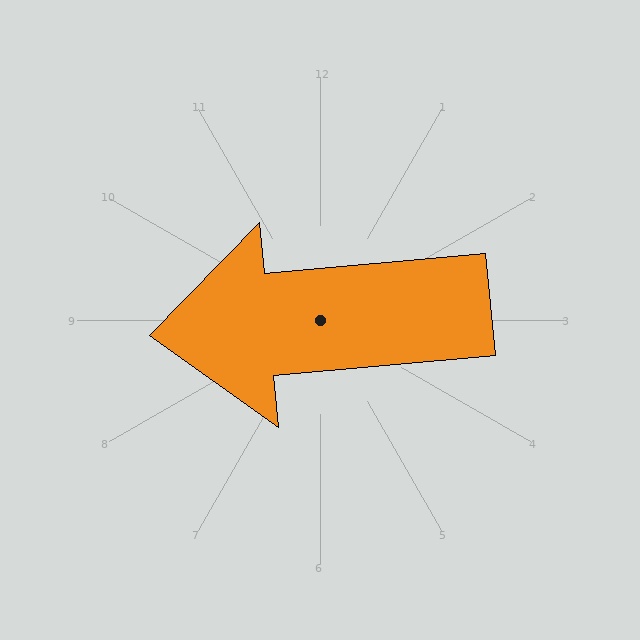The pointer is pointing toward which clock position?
Roughly 9 o'clock.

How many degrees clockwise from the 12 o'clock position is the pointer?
Approximately 265 degrees.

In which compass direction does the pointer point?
West.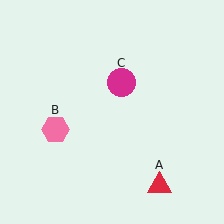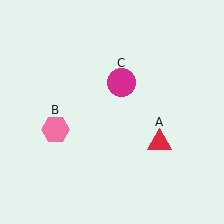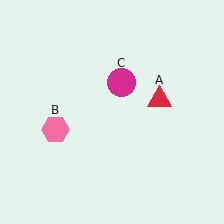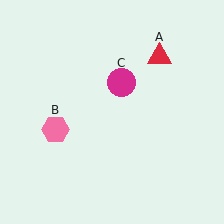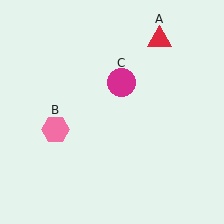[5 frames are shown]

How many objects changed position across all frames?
1 object changed position: red triangle (object A).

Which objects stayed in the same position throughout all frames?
Pink hexagon (object B) and magenta circle (object C) remained stationary.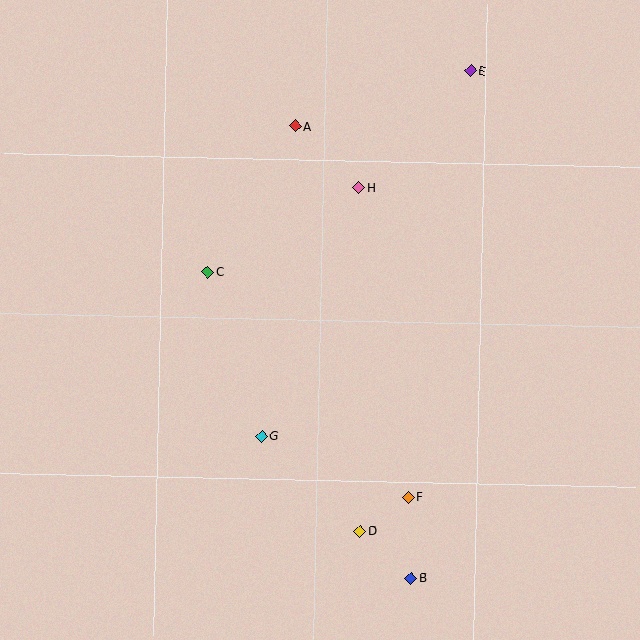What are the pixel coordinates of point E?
Point E is at (471, 71).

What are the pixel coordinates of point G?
Point G is at (262, 436).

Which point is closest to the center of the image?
Point C at (208, 272) is closest to the center.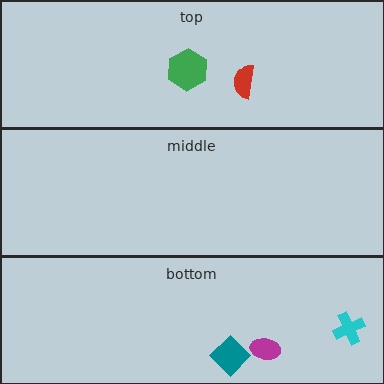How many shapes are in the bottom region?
3.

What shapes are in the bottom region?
The magenta ellipse, the cyan cross, the teal diamond.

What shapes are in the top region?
The green hexagon, the red semicircle.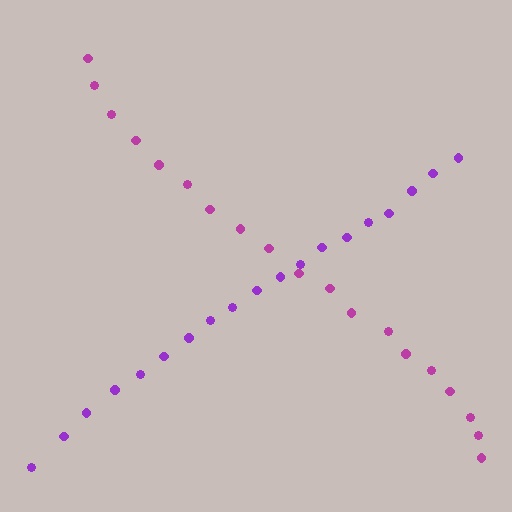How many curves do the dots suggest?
There are 2 distinct paths.